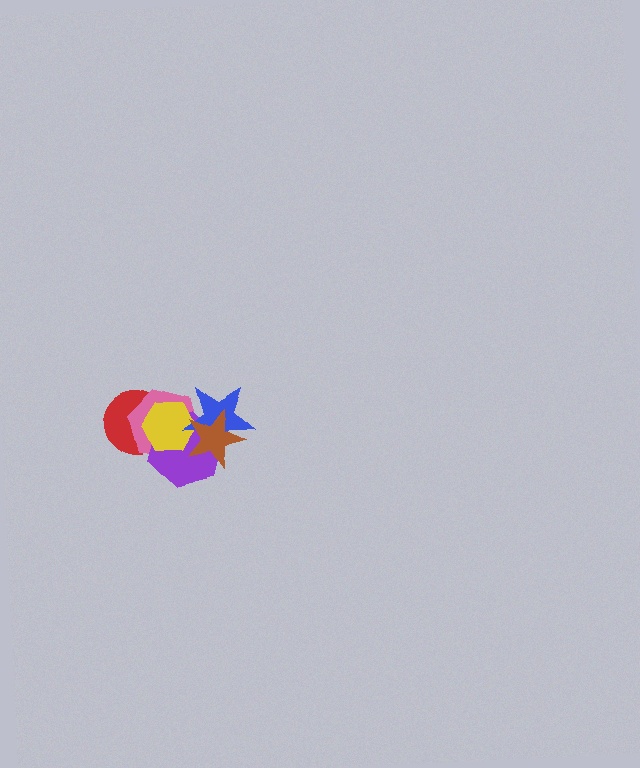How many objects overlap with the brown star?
4 objects overlap with the brown star.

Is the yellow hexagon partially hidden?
Yes, it is partially covered by another shape.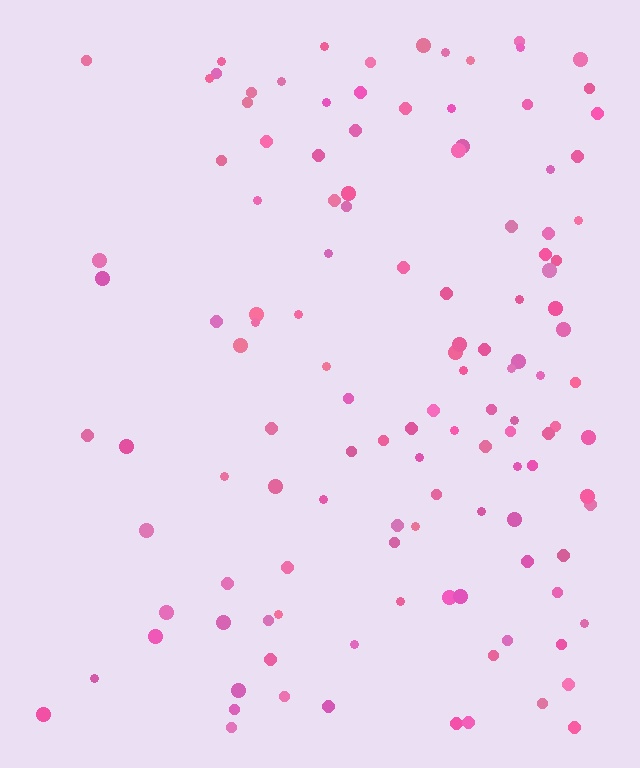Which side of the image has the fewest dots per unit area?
The left.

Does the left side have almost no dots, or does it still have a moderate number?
Still a moderate number, just noticeably fewer than the right.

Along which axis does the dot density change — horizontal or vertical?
Horizontal.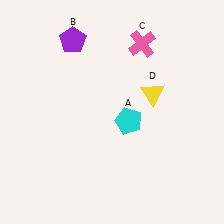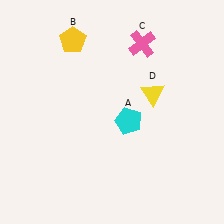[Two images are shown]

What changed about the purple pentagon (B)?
In Image 1, B is purple. In Image 2, it changed to yellow.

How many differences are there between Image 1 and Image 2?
There is 1 difference between the two images.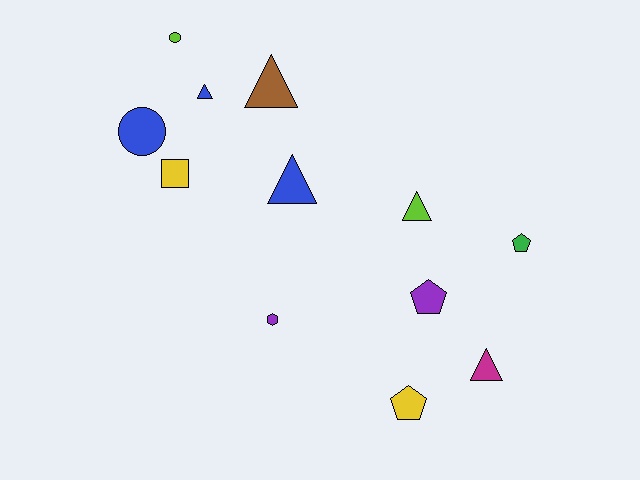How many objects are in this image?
There are 12 objects.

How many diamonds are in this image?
There are no diamonds.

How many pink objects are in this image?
There are no pink objects.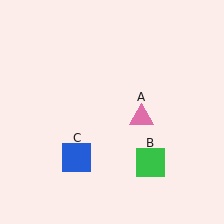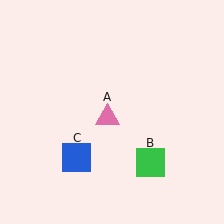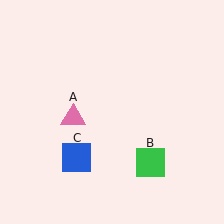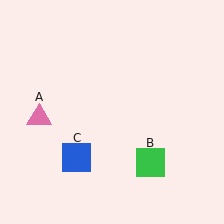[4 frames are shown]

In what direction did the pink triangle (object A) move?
The pink triangle (object A) moved left.